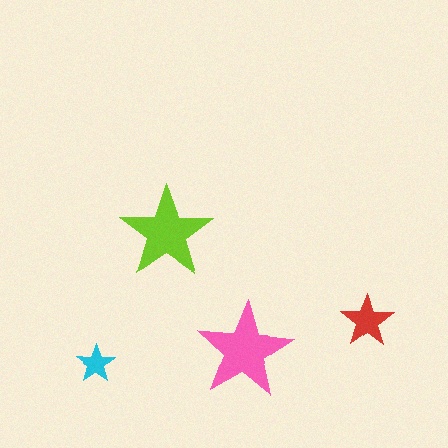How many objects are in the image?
There are 4 objects in the image.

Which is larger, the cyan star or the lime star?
The lime one.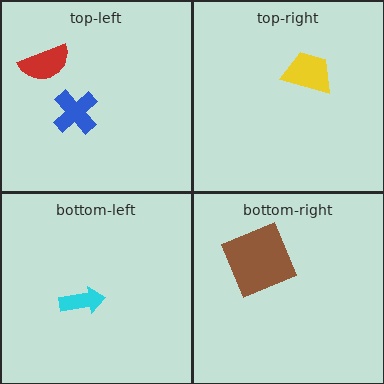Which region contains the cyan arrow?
The bottom-left region.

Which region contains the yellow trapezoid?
The top-right region.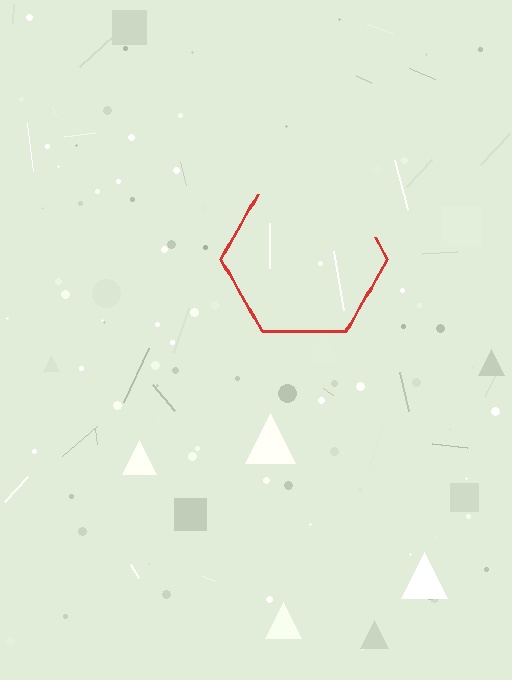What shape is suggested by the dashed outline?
The dashed outline suggests a hexagon.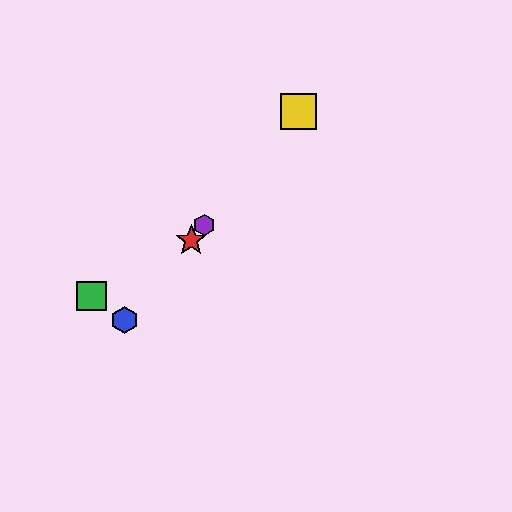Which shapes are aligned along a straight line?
The red star, the blue hexagon, the yellow square, the purple hexagon are aligned along a straight line.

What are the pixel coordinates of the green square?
The green square is at (91, 296).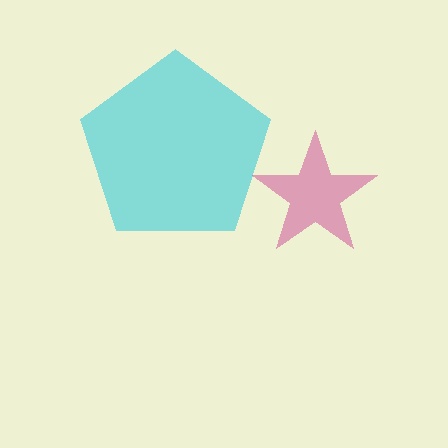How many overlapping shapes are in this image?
There are 2 overlapping shapes in the image.